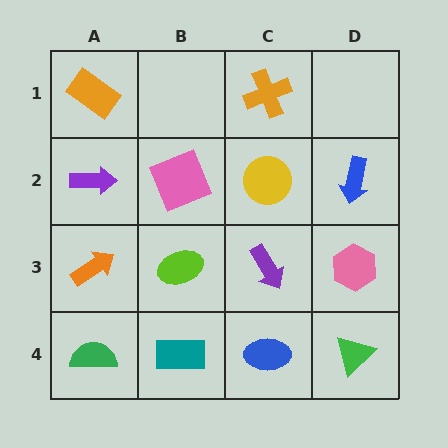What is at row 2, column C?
A yellow circle.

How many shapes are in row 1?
2 shapes.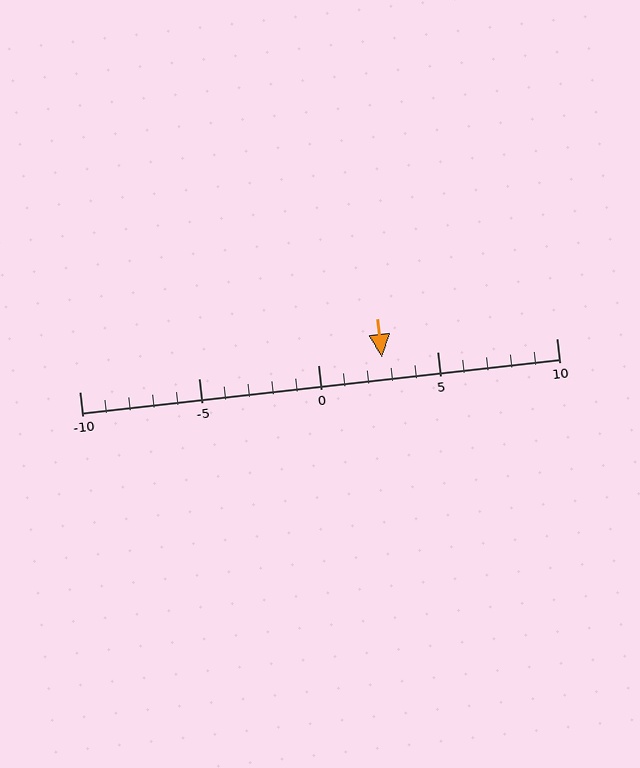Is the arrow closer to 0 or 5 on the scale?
The arrow is closer to 5.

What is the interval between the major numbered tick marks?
The major tick marks are spaced 5 units apart.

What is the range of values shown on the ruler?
The ruler shows values from -10 to 10.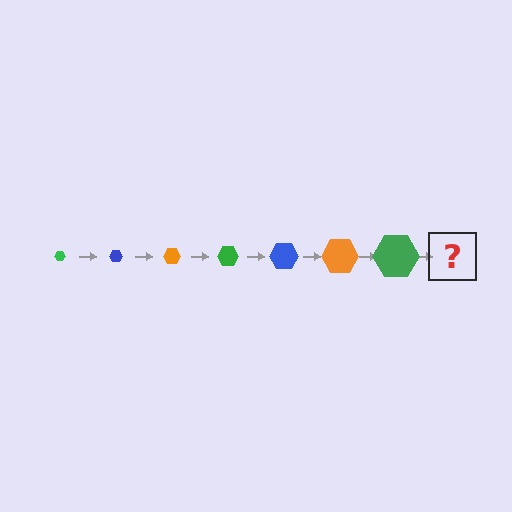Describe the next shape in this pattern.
It should be a blue hexagon, larger than the previous one.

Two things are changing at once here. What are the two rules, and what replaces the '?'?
The two rules are that the hexagon grows larger each step and the color cycles through green, blue, and orange. The '?' should be a blue hexagon, larger than the previous one.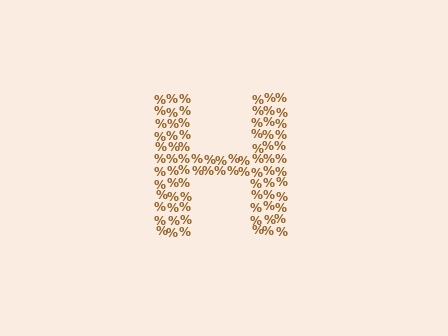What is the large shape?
The large shape is the letter H.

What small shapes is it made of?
It is made of small percent signs.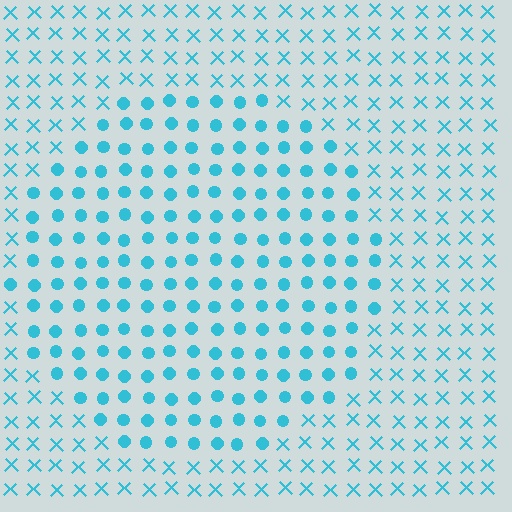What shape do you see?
I see a circle.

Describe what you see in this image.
The image is filled with small cyan elements arranged in a uniform grid. A circle-shaped region contains circles, while the surrounding area contains X marks. The boundary is defined purely by the change in element shape.